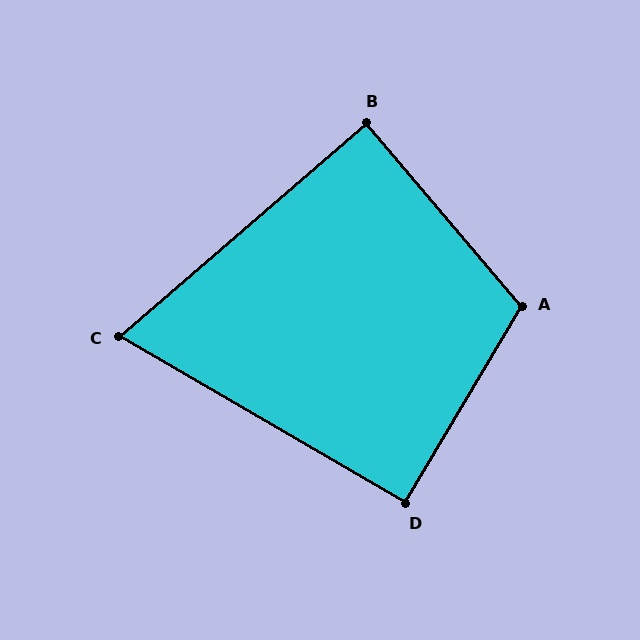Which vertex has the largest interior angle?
A, at approximately 109 degrees.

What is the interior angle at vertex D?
Approximately 90 degrees (approximately right).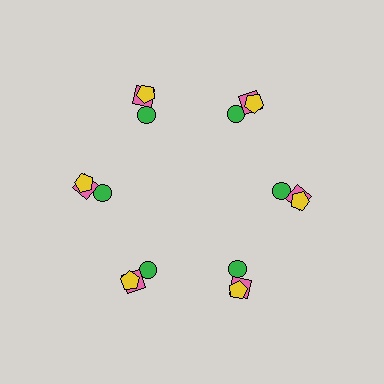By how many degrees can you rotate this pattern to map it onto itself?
The pattern maps onto itself every 60 degrees of rotation.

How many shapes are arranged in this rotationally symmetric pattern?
There are 18 shapes, arranged in 6 groups of 3.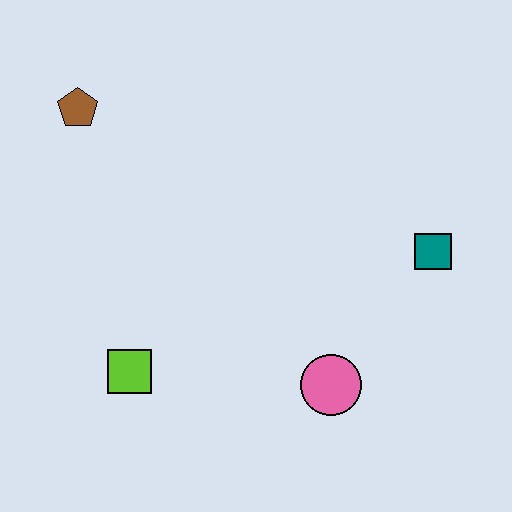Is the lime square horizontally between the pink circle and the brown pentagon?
Yes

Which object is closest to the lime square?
The pink circle is closest to the lime square.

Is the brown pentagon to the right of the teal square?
No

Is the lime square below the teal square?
Yes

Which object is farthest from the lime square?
The teal square is farthest from the lime square.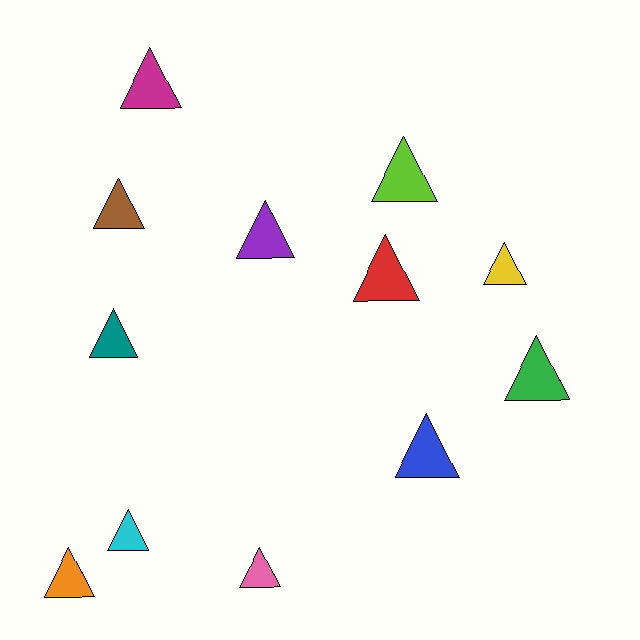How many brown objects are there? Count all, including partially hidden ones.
There is 1 brown object.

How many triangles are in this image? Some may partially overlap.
There are 12 triangles.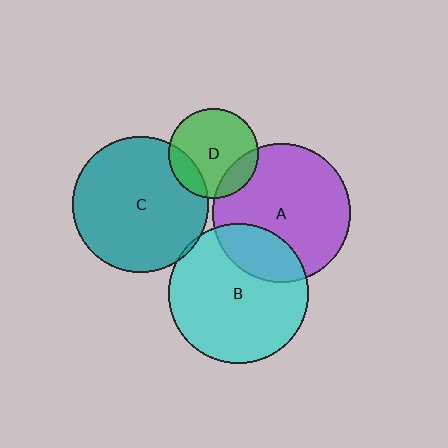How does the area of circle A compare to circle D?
Approximately 2.4 times.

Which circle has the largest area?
Circle B (cyan).